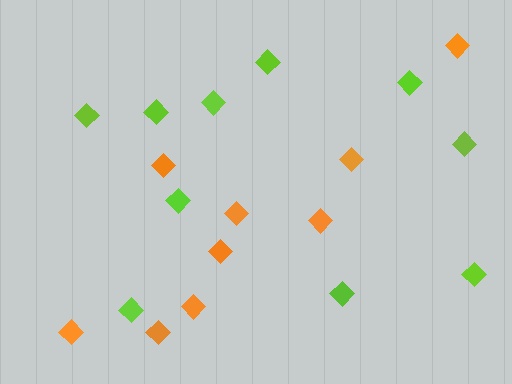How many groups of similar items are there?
There are 2 groups: one group of orange diamonds (9) and one group of lime diamonds (10).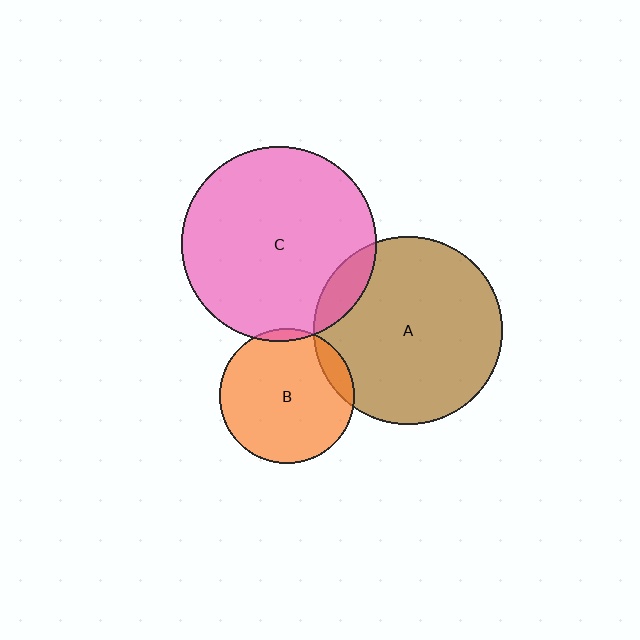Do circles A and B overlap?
Yes.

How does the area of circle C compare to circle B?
Approximately 2.1 times.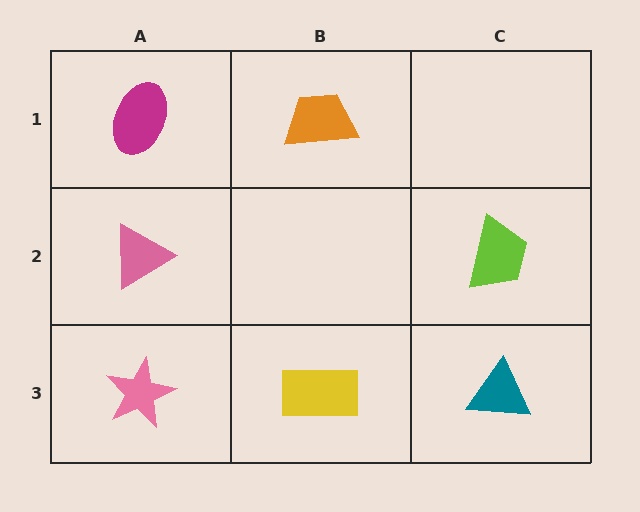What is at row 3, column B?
A yellow rectangle.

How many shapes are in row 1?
2 shapes.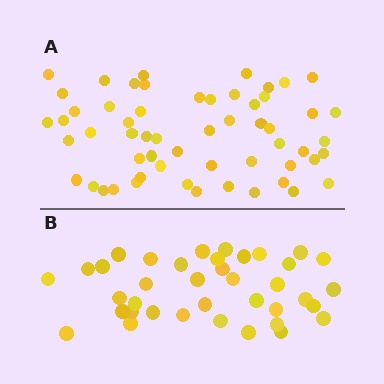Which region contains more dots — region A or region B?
Region A (the top region) has more dots.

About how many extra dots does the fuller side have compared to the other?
Region A has approximately 20 more dots than region B.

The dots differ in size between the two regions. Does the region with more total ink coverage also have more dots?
No. Region B has more total ink coverage because its dots are larger, but region A actually contains more individual dots. Total area can be misleading — the number of items is what matters here.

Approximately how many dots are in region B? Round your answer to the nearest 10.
About 40 dots. (The exact count is 38, which rounds to 40.)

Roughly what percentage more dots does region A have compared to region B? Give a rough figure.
About 50% more.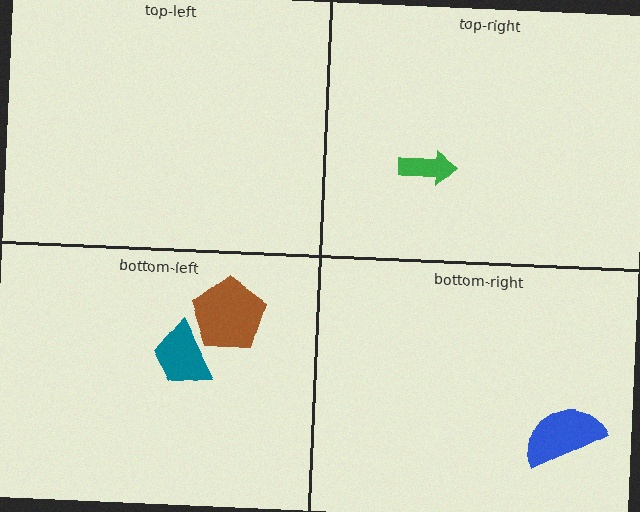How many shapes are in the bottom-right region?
1.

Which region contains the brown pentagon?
The bottom-left region.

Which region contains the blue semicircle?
The bottom-right region.